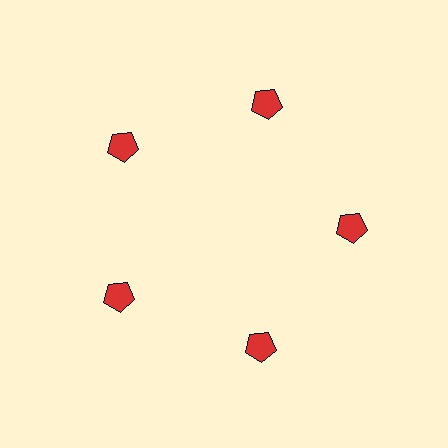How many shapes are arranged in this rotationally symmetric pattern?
There are 5 shapes, arranged in 5 groups of 1.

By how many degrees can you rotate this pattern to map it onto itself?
The pattern maps onto itself every 72 degrees of rotation.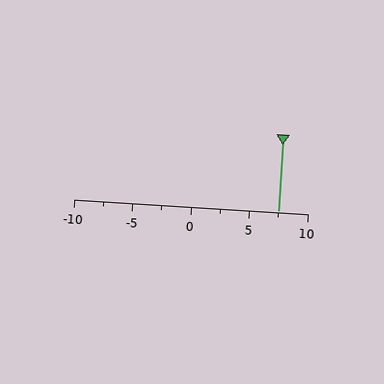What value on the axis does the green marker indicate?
The marker indicates approximately 7.5.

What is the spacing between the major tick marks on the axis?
The major ticks are spaced 5 apart.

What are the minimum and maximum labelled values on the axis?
The axis runs from -10 to 10.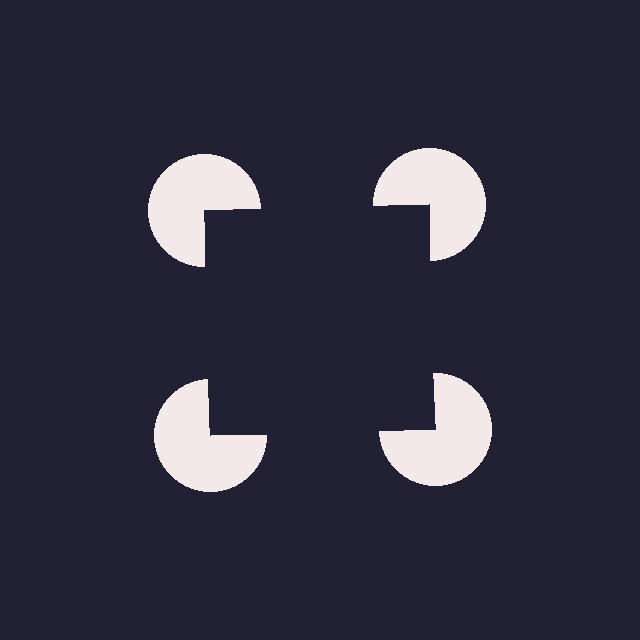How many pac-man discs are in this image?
There are 4 — one at each vertex of the illusory square.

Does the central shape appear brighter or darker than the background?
It typically appears slightly darker than the background, even though no actual brightness change is drawn.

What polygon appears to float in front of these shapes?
An illusory square — its edges are inferred from the aligned wedge cuts in the pac-man discs, not physically drawn.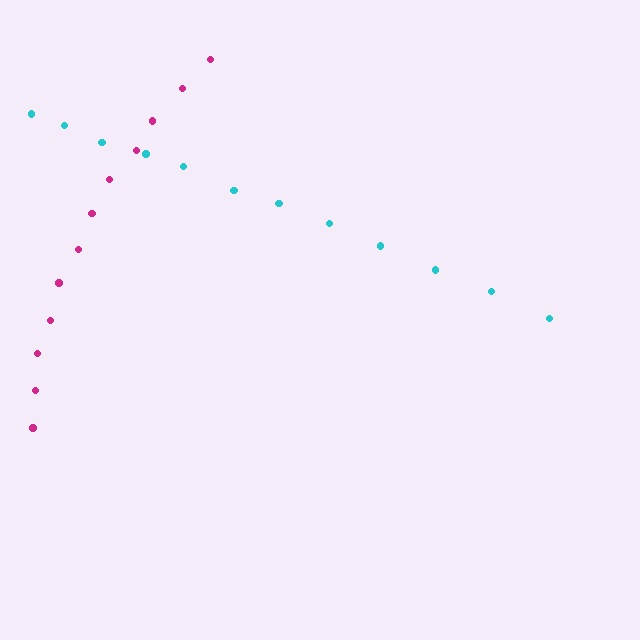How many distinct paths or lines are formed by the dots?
There are 2 distinct paths.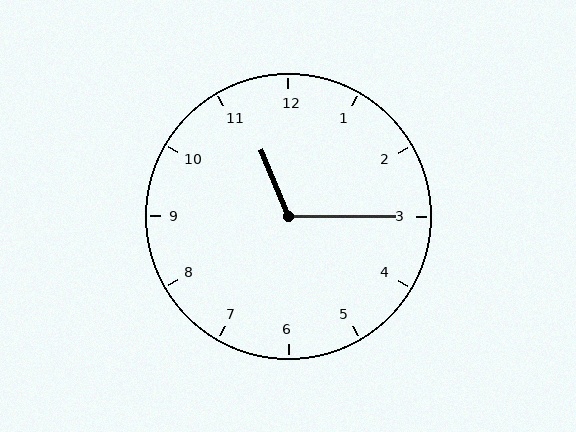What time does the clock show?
11:15.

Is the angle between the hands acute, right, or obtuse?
It is obtuse.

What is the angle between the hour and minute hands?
Approximately 112 degrees.